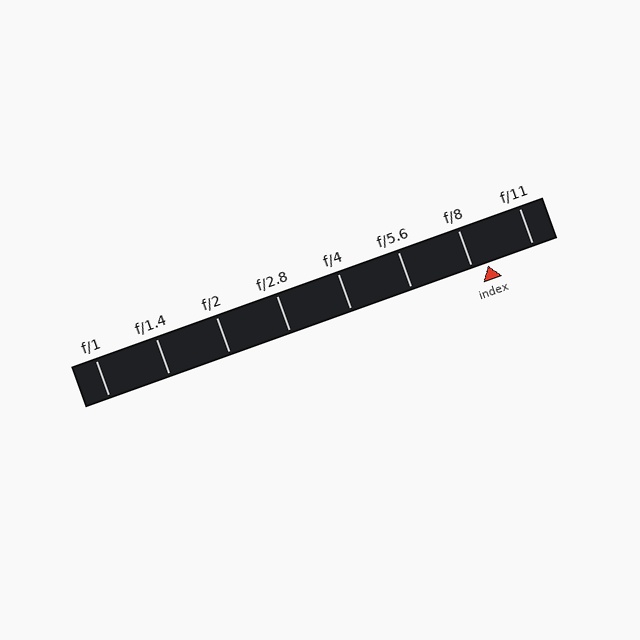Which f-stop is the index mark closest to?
The index mark is closest to f/8.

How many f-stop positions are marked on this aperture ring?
There are 8 f-stop positions marked.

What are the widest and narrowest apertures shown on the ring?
The widest aperture shown is f/1 and the narrowest is f/11.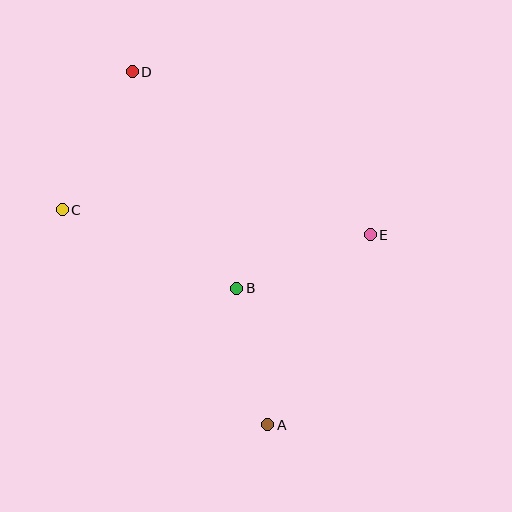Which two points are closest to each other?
Points A and B are closest to each other.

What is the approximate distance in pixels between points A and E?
The distance between A and E is approximately 216 pixels.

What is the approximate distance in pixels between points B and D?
The distance between B and D is approximately 240 pixels.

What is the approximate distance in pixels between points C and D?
The distance between C and D is approximately 155 pixels.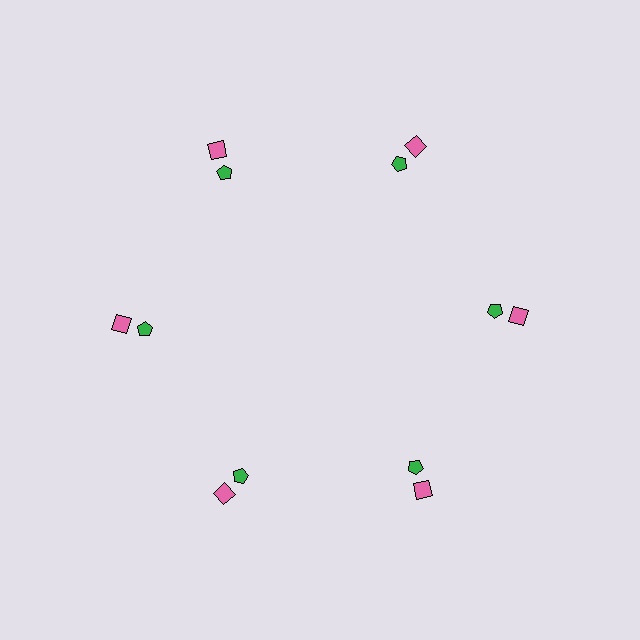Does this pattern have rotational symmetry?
Yes, this pattern has 6-fold rotational symmetry. It looks the same after rotating 60 degrees around the center.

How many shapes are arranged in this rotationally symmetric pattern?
There are 12 shapes, arranged in 6 groups of 2.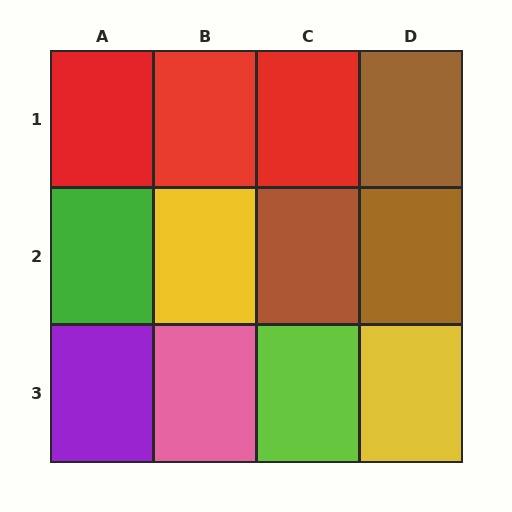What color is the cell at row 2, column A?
Green.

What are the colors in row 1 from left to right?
Red, red, red, brown.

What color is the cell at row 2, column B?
Yellow.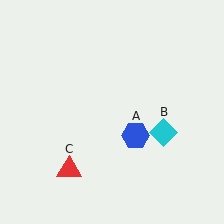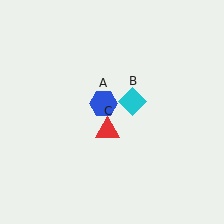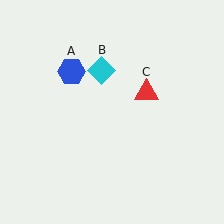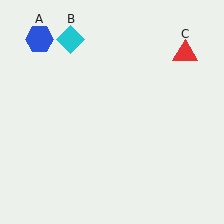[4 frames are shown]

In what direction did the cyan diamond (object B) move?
The cyan diamond (object B) moved up and to the left.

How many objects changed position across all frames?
3 objects changed position: blue hexagon (object A), cyan diamond (object B), red triangle (object C).